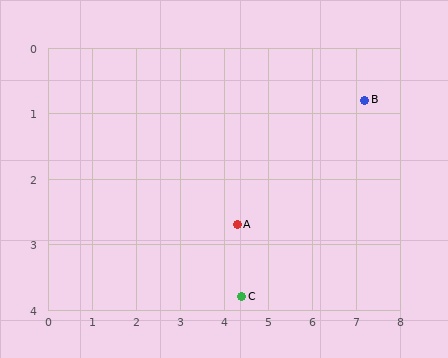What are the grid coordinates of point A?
Point A is at approximately (4.3, 2.7).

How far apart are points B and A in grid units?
Points B and A are about 3.5 grid units apart.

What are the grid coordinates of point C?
Point C is at approximately (4.4, 3.8).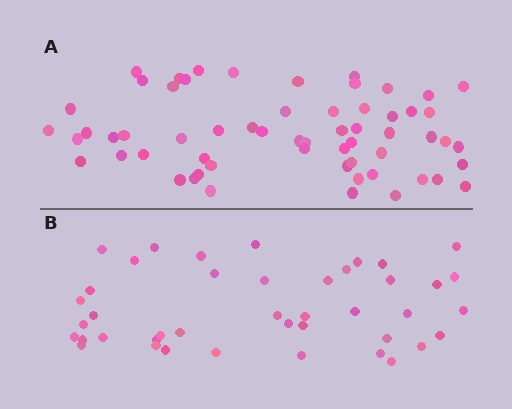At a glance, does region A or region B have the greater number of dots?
Region A (the top region) has more dots.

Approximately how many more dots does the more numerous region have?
Region A has approximately 20 more dots than region B.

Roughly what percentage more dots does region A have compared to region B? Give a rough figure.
About 45% more.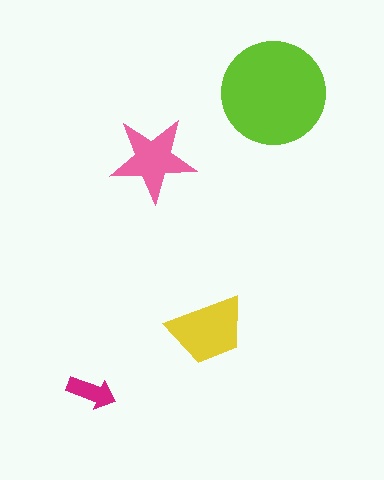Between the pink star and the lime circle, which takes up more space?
The lime circle.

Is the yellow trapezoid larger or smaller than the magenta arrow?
Larger.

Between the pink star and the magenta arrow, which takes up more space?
The pink star.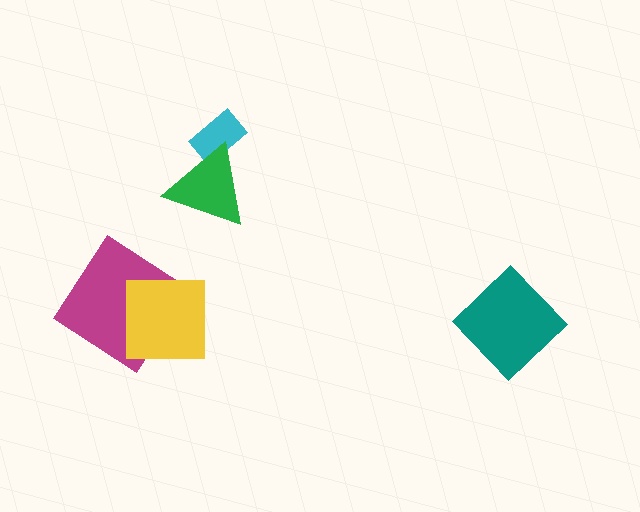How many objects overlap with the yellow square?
1 object overlaps with the yellow square.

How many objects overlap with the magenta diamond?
1 object overlaps with the magenta diamond.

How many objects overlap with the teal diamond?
0 objects overlap with the teal diamond.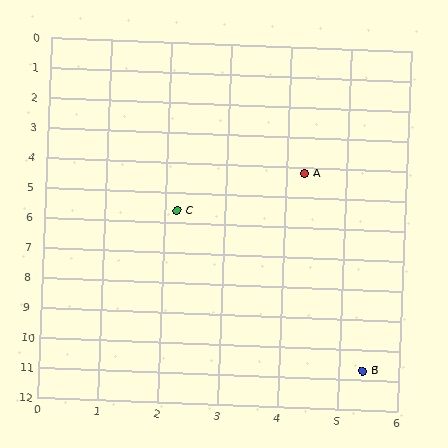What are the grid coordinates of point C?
Point C is at approximately (2.2, 5.6).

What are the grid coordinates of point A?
Point A is at approximately (4.3, 4.2).